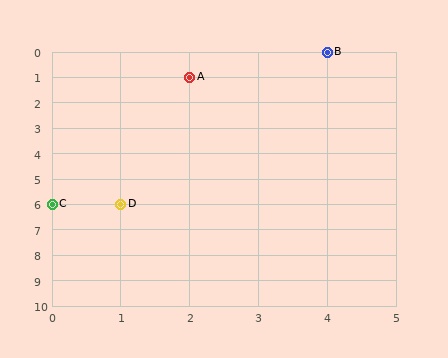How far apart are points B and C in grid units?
Points B and C are 4 columns and 6 rows apart (about 7.2 grid units diagonally).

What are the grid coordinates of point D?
Point D is at grid coordinates (1, 6).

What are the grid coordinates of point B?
Point B is at grid coordinates (4, 0).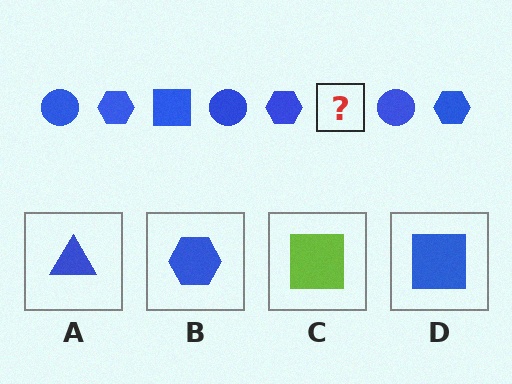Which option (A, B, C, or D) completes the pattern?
D.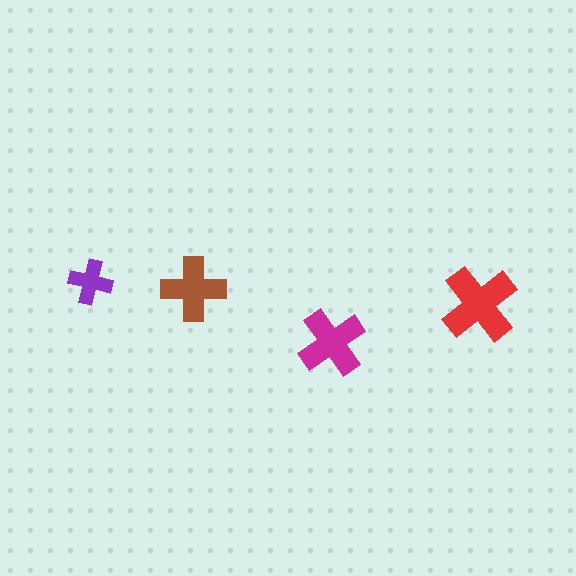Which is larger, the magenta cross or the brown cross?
The magenta one.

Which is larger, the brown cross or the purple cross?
The brown one.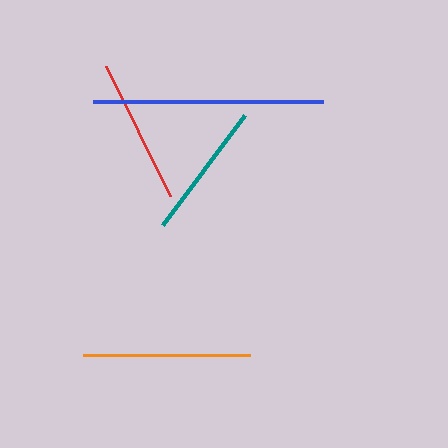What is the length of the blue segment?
The blue segment is approximately 230 pixels long.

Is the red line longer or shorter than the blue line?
The blue line is longer than the red line.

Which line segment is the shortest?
The teal line is the shortest at approximately 138 pixels.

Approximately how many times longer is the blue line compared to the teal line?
The blue line is approximately 1.7 times the length of the teal line.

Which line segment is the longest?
The blue line is the longest at approximately 230 pixels.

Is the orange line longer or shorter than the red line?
The orange line is longer than the red line.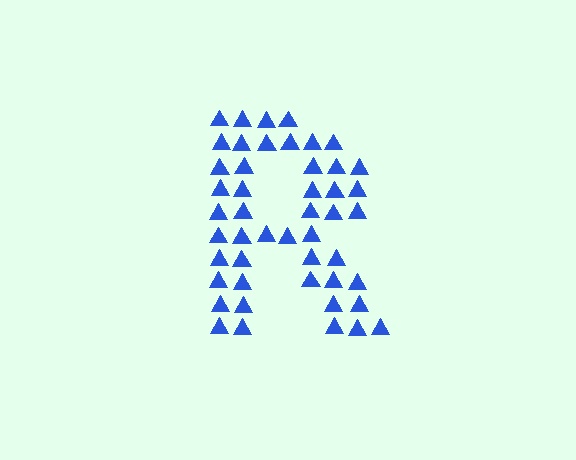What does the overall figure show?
The overall figure shows the letter R.